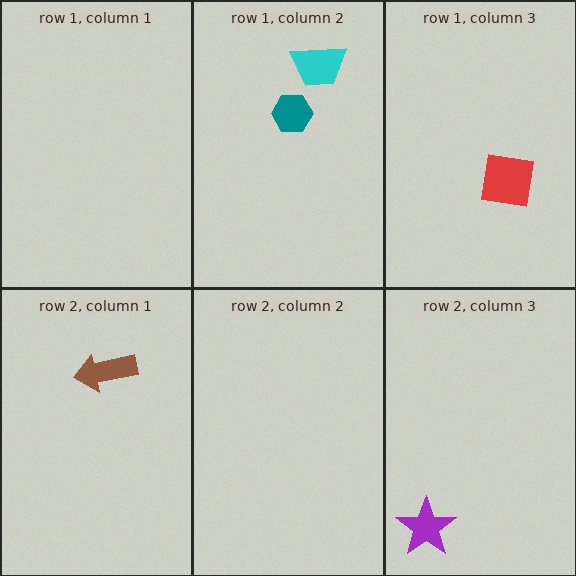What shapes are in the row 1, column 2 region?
The cyan trapezoid, the teal hexagon.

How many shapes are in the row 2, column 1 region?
1.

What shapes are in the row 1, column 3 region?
The red square.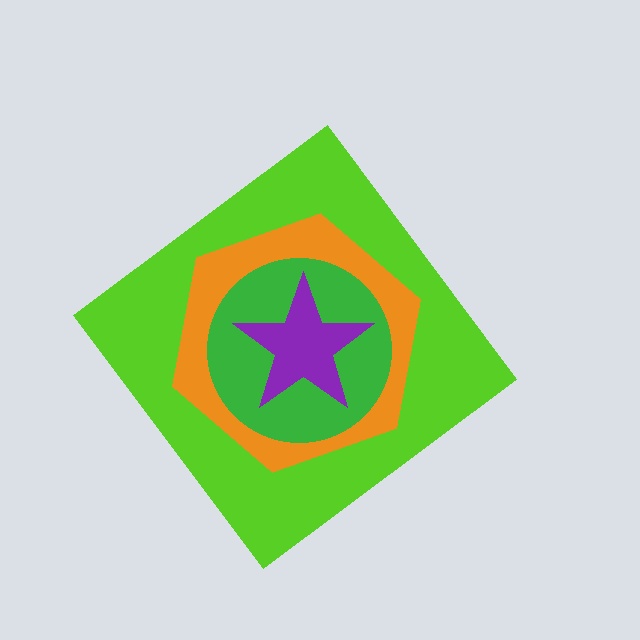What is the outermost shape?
The lime diamond.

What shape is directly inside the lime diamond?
The orange hexagon.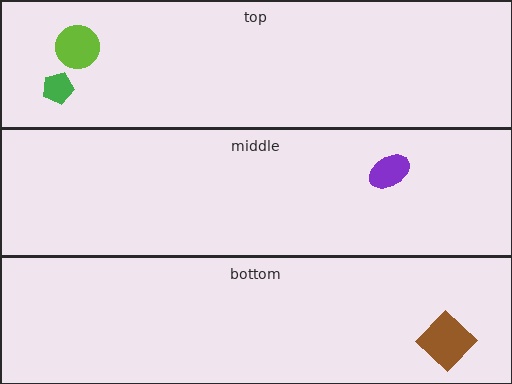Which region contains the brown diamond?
The bottom region.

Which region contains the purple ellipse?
The middle region.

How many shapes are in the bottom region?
1.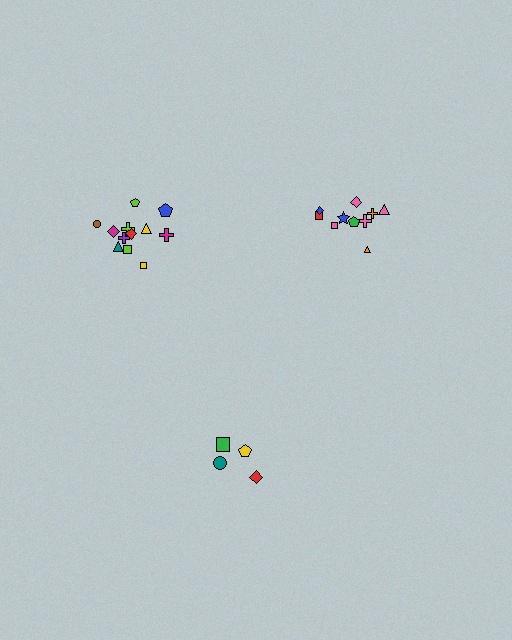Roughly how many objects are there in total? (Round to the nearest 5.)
Roughly 25 objects in total.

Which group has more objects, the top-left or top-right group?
The top-left group.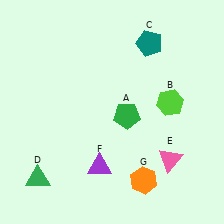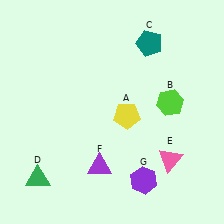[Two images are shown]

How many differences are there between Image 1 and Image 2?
There are 2 differences between the two images.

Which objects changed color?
A changed from green to yellow. G changed from orange to purple.